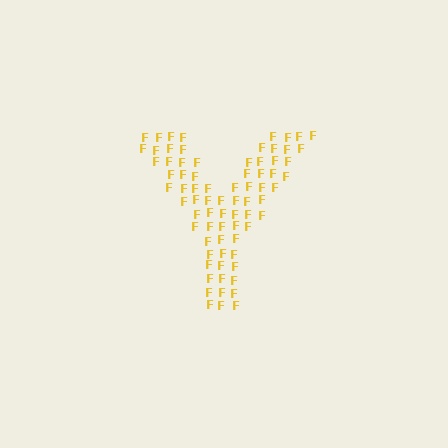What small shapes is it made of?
It is made of small letter F's.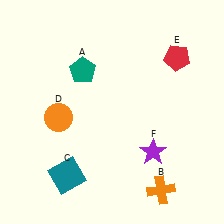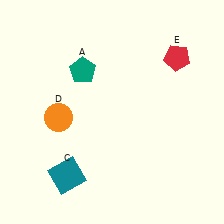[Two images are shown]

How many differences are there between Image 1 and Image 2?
There are 2 differences between the two images.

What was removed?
The orange cross (B), the purple star (F) were removed in Image 2.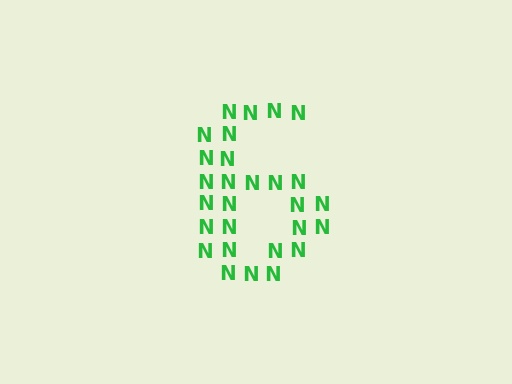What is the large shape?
The large shape is the digit 6.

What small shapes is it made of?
It is made of small letter N's.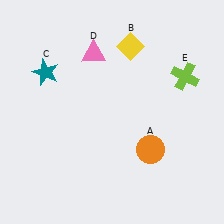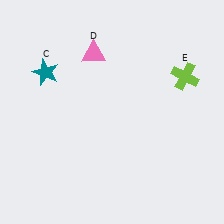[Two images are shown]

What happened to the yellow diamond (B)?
The yellow diamond (B) was removed in Image 2. It was in the top-right area of Image 1.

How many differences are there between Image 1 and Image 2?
There are 2 differences between the two images.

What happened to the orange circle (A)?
The orange circle (A) was removed in Image 2. It was in the bottom-right area of Image 1.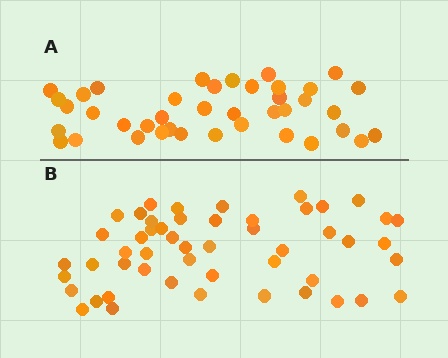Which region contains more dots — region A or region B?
Region B (the bottom region) has more dots.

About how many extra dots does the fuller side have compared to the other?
Region B has roughly 12 or so more dots than region A.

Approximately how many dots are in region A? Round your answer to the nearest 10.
About 40 dots.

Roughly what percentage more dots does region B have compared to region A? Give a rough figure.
About 30% more.